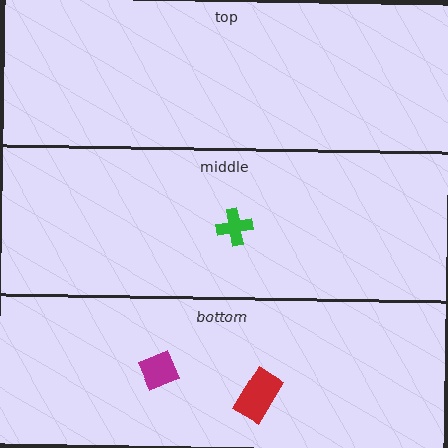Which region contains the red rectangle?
The bottom region.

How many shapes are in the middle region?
1.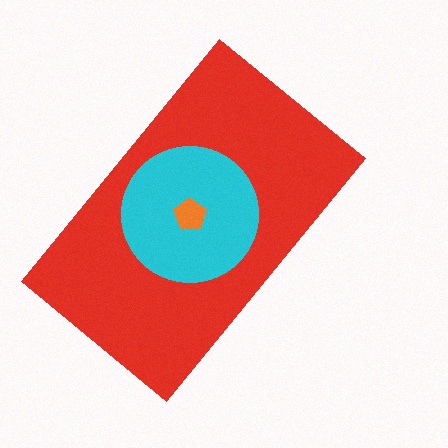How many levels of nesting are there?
3.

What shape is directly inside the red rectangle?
The cyan circle.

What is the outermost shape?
The red rectangle.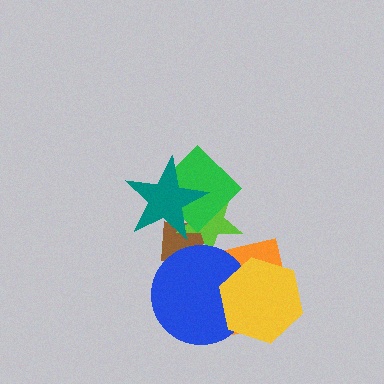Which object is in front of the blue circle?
The yellow hexagon is in front of the blue circle.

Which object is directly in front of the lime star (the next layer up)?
The green diamond is directly in front of the lime star.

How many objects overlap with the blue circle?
4 objects overlap with the blue circle.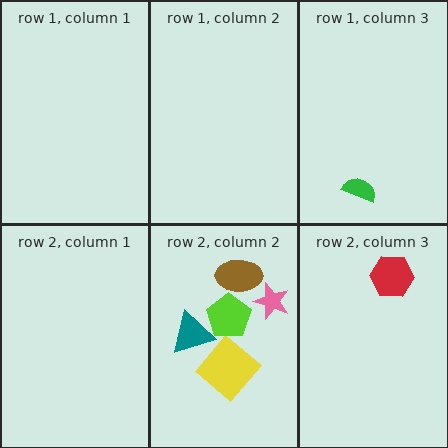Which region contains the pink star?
The row 2, column 2 region.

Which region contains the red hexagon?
The row 2, column 3 region.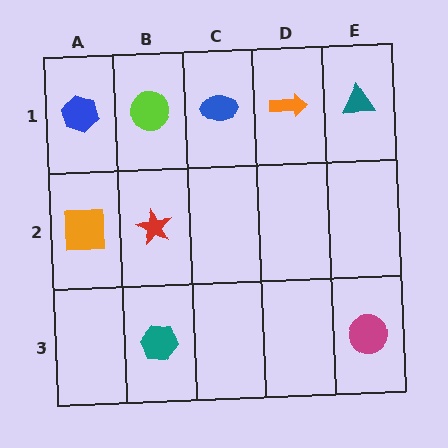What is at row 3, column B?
A teal hexagon.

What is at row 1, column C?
A blue ellipse.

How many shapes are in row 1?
5 shapes.